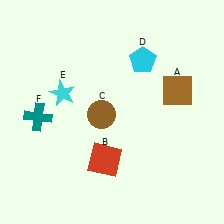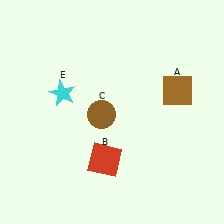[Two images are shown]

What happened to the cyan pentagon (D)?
The cyan pentagon (D) was removed in Image 2. It was in the top-right area of Image 1.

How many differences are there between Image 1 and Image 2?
There are 2 differences between the two images.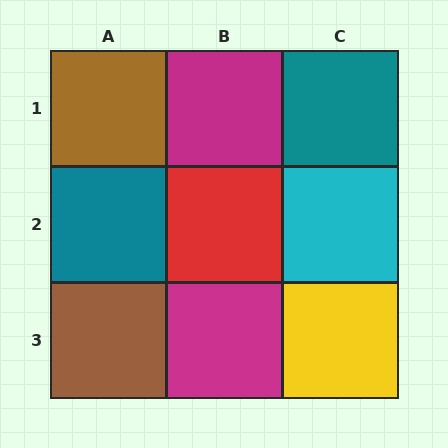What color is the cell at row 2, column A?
Teal.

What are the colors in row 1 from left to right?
Brown, magenta, teal.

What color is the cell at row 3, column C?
Yellow.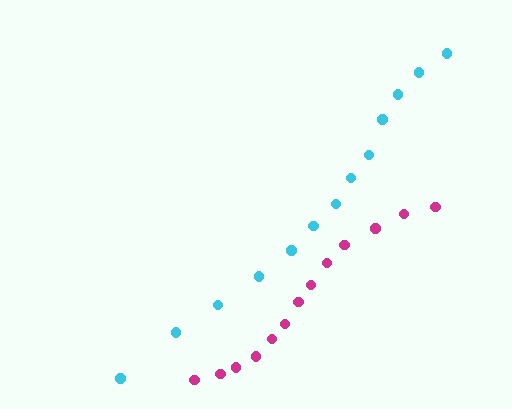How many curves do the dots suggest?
There are 2 distinct paths.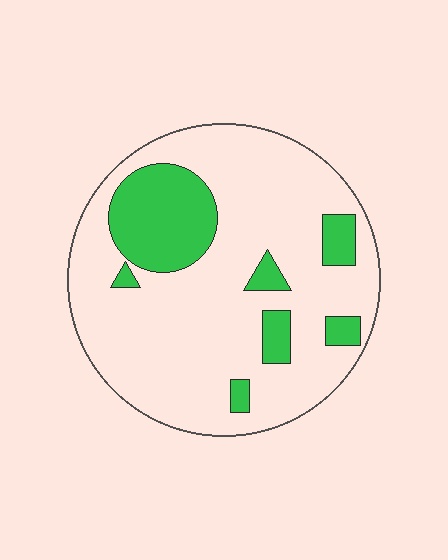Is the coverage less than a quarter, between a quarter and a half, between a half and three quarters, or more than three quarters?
Less than a quarter.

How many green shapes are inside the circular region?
7.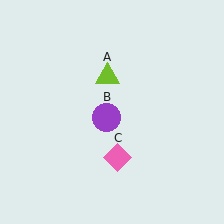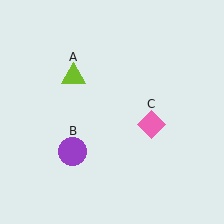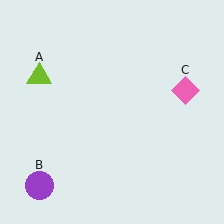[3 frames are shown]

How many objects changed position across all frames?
3 objects changed position: lime triangle (object A), purple circle (object B), pink diamond (object C).